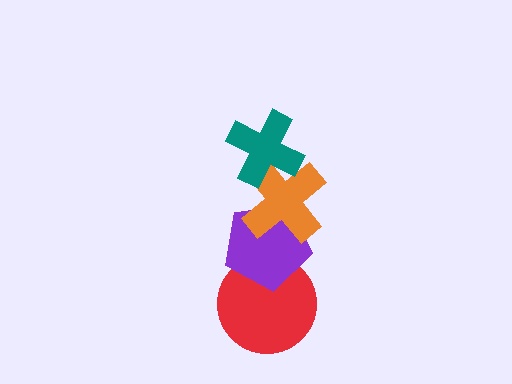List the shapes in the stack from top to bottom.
From top to bottom: the teal cross, the orange cross, the purple pentagon, the red circle.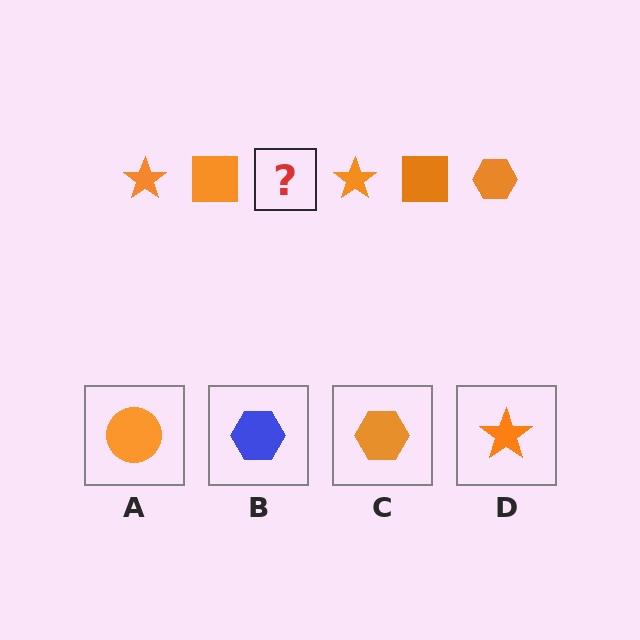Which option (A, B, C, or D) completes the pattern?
C.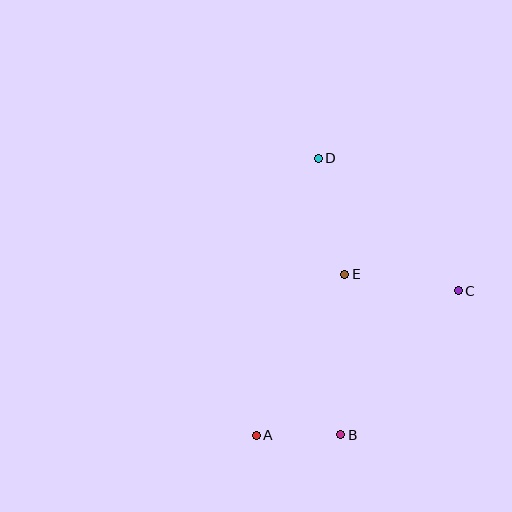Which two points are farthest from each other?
Points A and D are farthest from each other.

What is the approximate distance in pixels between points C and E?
The distance between C and E is approximately 115 pixels.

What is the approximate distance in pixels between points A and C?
The distance between A and C is approximately 249 pixels.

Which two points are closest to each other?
Points A and B are closest to each other.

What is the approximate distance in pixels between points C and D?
The distance between C and D is approximately 193 pixels.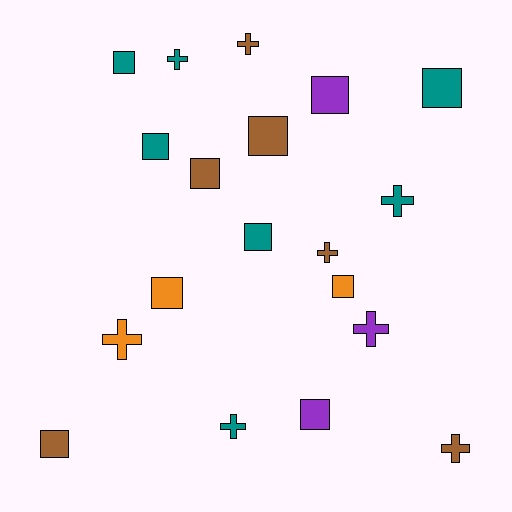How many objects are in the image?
There are 19 objects.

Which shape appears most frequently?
Square, with 11 objects.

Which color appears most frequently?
Teal, with 7 objects.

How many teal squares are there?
There are 4 teal squares.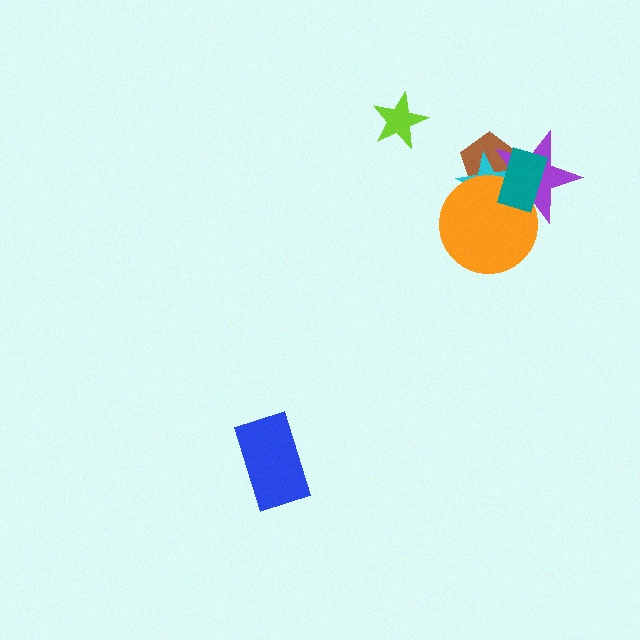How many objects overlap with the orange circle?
4 objects overlap with the orange circle.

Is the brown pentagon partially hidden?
Yes, it is partially covered by another shape.